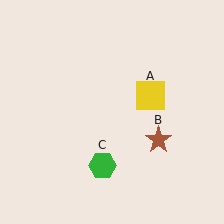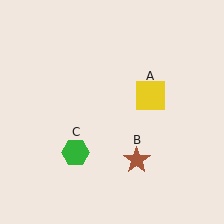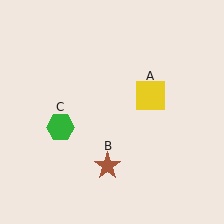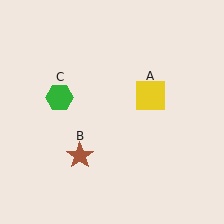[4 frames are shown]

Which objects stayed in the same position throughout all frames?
Yellow square (object A) remained stationary.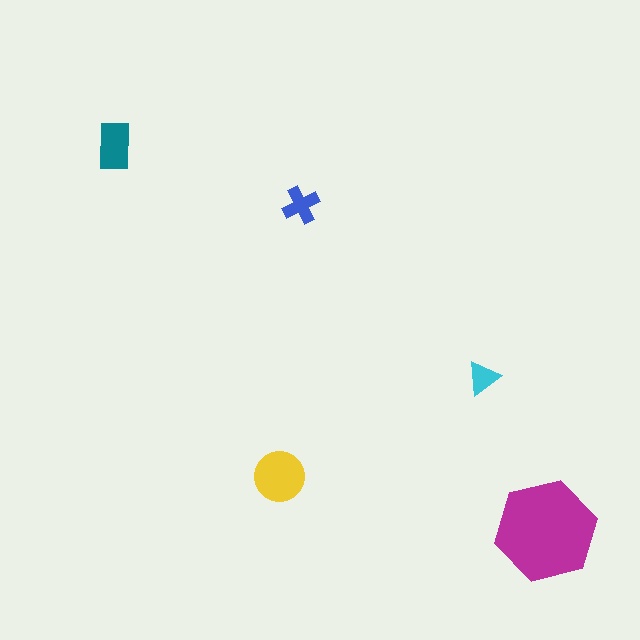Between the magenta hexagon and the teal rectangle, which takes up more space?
The magenta hexagon.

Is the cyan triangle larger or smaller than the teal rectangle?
Smaller.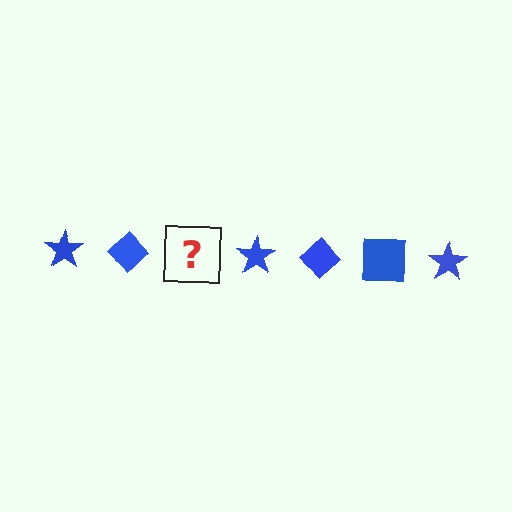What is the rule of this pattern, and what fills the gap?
The rule is that the pattern cycles through star, diamond, square shapes in blue. The gap should be filled with a blue square.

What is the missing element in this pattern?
The missing element is a blue square.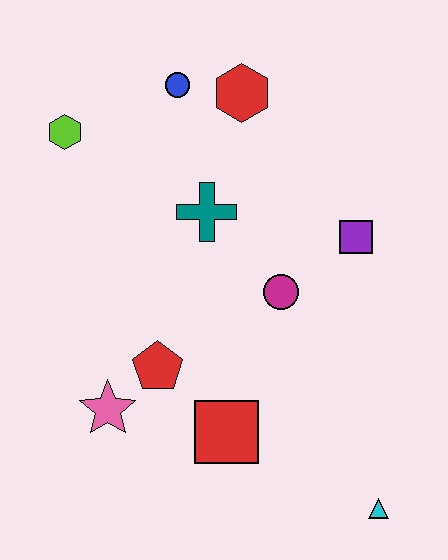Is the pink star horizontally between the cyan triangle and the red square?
No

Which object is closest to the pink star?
The red pentagon is closest to the pink star.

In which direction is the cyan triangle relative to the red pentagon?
The cyan triangle is to the right of the red pentagon.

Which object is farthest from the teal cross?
The cyan triangle is farthest from the teal cross.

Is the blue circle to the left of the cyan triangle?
Yes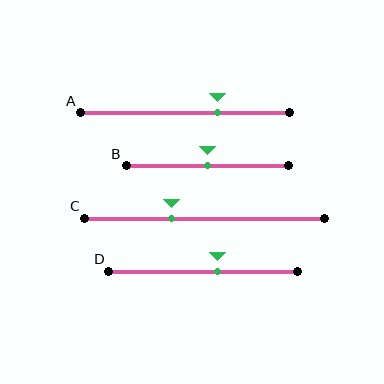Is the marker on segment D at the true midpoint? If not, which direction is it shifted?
No, the marker on segment D is shifted to the right by about 8% of the segment length.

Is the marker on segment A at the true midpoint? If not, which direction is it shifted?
No, the marker on segment A is shifted to the right by about 16% of the segment length.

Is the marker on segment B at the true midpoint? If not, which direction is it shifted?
Yes, the marker on segment B is at the true midpoint.